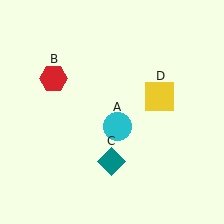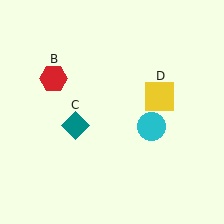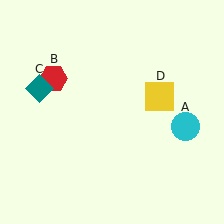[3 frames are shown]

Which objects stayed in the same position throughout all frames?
Red hexagon (object B) and yellow square (object D) remained stationary.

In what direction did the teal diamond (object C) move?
The teal diamond (object C) moved up and to the left.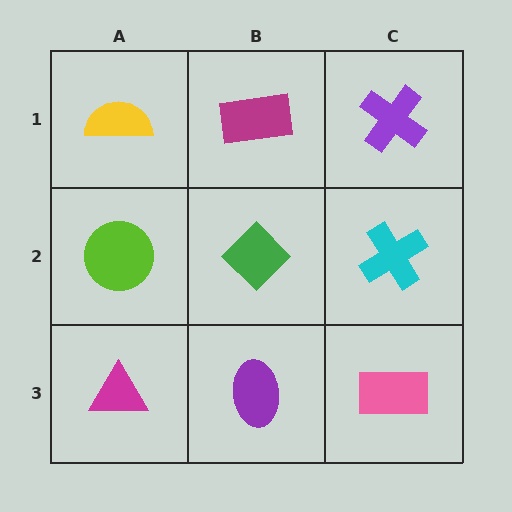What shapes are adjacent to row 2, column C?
A purple cross (row 1, column C), a pink rectangle (row 3, column C), a green diamond (row 2, column B).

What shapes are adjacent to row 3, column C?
A cyan cross (row 2, column C), a purple ellipse (row 3, column B).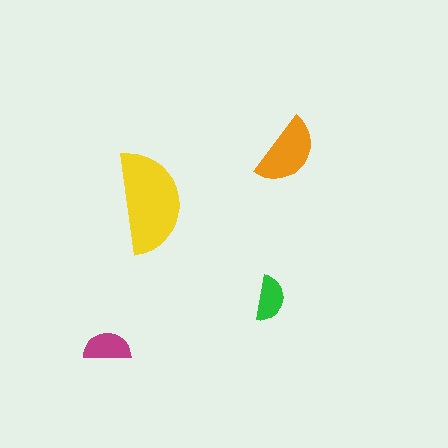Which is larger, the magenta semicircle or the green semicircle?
The magenta one.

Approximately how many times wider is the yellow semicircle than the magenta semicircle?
About 2 times wider.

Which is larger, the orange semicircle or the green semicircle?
The orange one.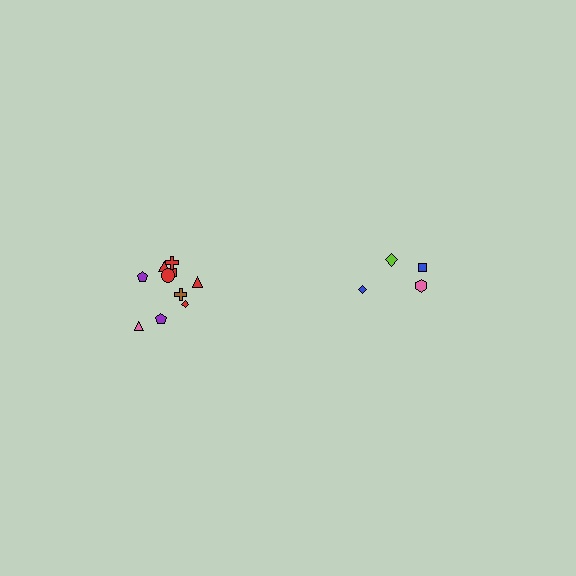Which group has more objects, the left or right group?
The left group.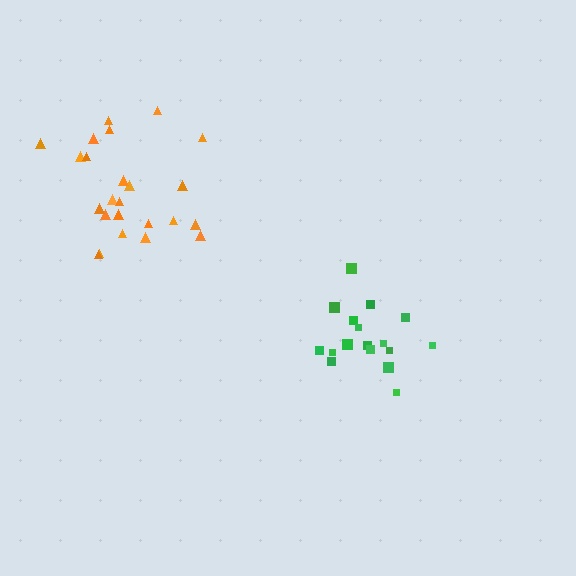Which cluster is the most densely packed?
Green.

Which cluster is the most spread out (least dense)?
Orange.